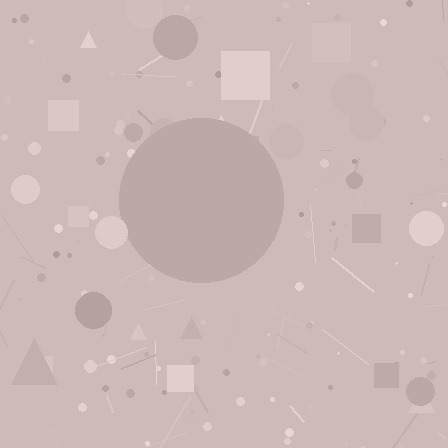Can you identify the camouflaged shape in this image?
The camouflaged shape is a circle.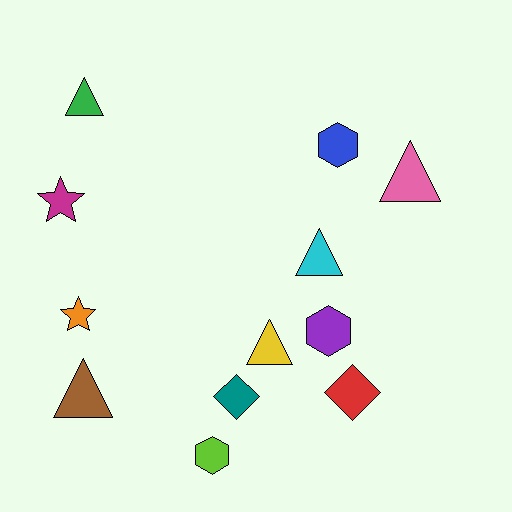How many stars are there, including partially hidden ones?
There are 2 stars.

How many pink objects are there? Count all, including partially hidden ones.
There is 1 pink object.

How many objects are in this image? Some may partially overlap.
There are 12 objects.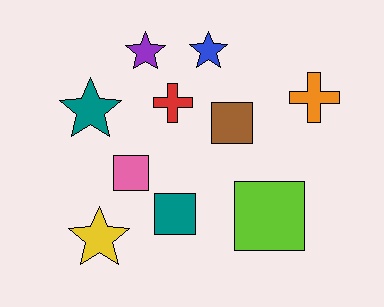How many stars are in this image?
There are 4 stars.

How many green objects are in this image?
There are no green objects.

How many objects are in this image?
There are 10 objects.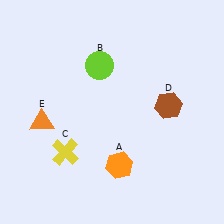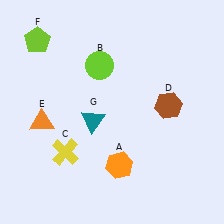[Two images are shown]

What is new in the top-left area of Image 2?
A lime pentagon (F) was added in the top-left area of Image 2.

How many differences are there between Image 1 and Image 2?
There are 2 differences between the two images.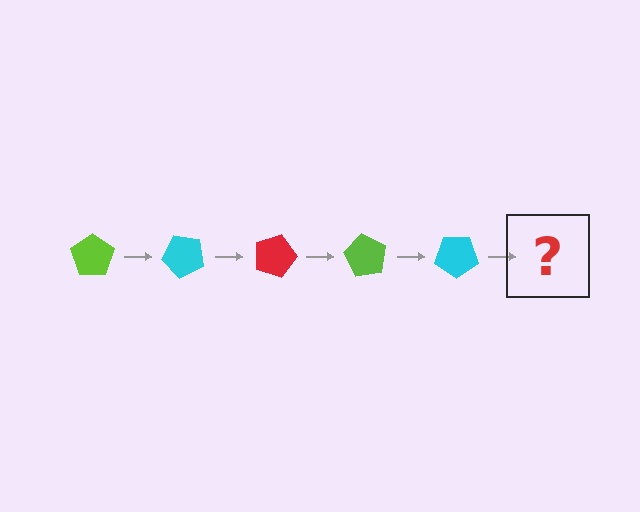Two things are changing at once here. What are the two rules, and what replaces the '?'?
The two rules are that it rotates 45 degrees each step and the color cycles through lime, cyan, and red. The '?' should be a red pentagon, rotated 225 degrees from the start.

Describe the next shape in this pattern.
It should be a red pentagon, rotated 225 degrees from the start.